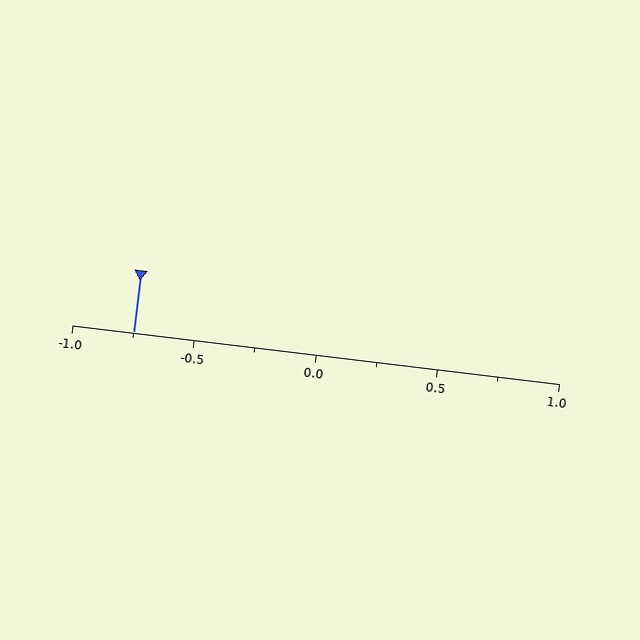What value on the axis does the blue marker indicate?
The marker indicates approximately -0.75.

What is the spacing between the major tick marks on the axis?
The major ticks are spaced 0.5 apart.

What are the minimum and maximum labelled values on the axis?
The axis runs from -1.0 to 1.0.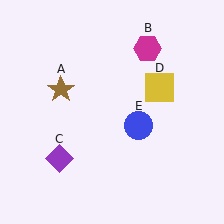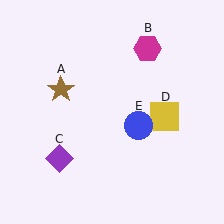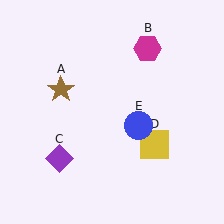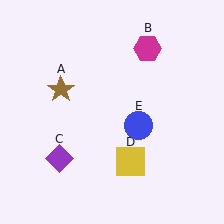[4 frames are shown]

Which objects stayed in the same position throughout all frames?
Brown star (object A) and magenta hexagon (object B) and purple diamond (object C) and blue circle (object E) remained stationary.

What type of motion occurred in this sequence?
The yellow square (object D) rotated clockwise around the center of the scene.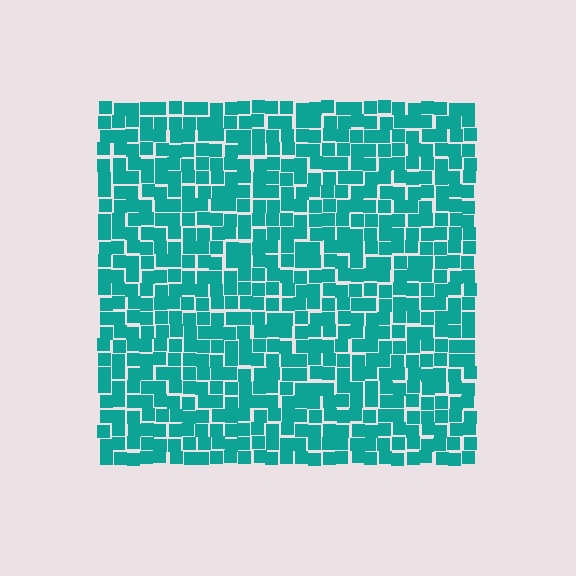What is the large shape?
The large shape is a square.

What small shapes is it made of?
It is made of small squares.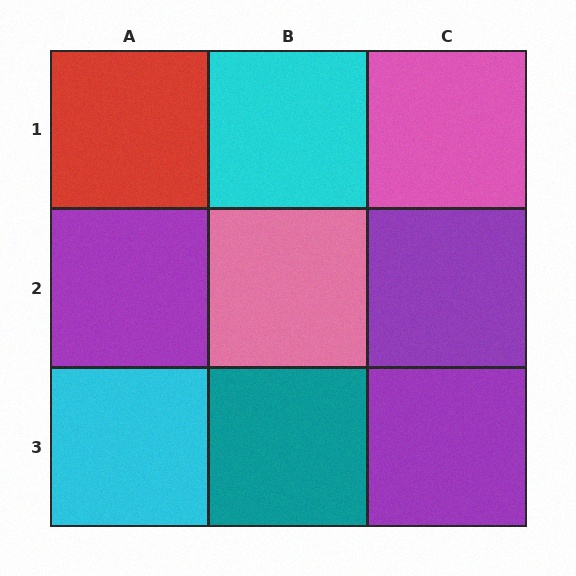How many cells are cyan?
2 cells are cyan.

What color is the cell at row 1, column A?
Red.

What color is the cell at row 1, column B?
Cyan.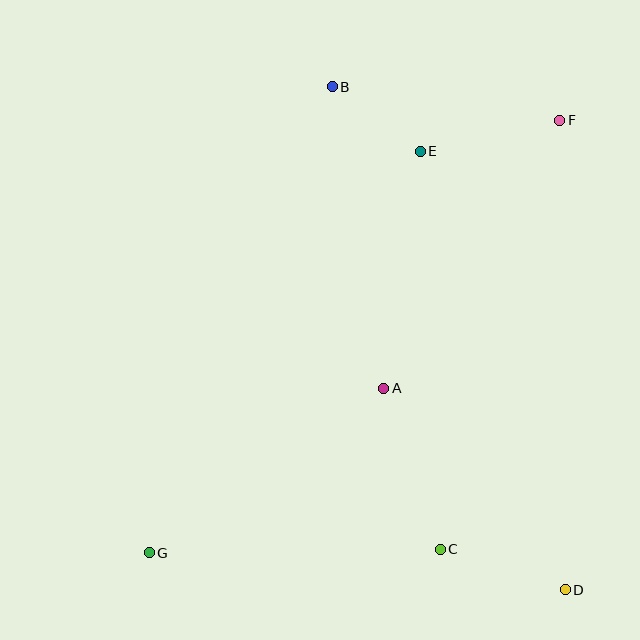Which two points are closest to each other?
Points B and E are closest to each other.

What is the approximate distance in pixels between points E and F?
The distance between E and F is approximately 143 pixels.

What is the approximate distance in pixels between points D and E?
The distance between D and E is approximately 462 pixels.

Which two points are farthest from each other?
Points F and G are farthest from each other.